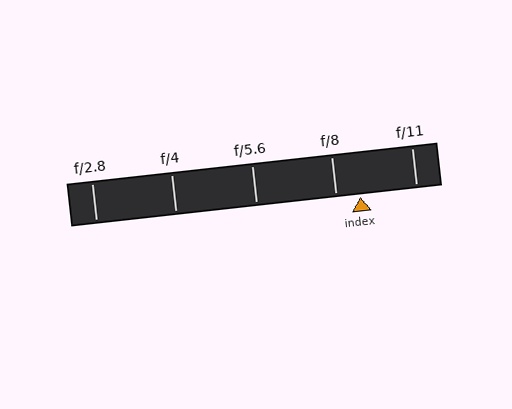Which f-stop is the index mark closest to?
The index mark is closest to f/8.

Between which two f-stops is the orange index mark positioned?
The index mark is between f/8 and f/11.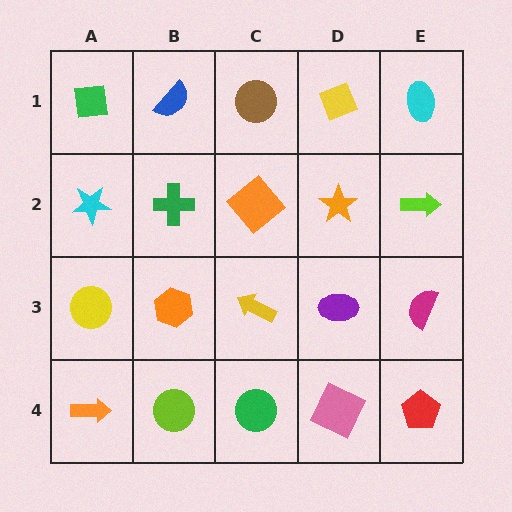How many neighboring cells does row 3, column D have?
4.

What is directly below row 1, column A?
A cyan star.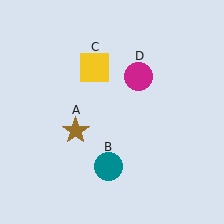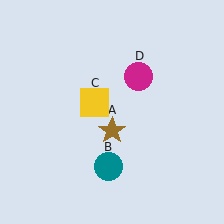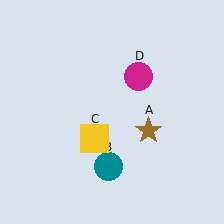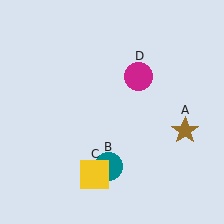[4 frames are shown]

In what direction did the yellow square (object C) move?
The yellow square (object C) moved down.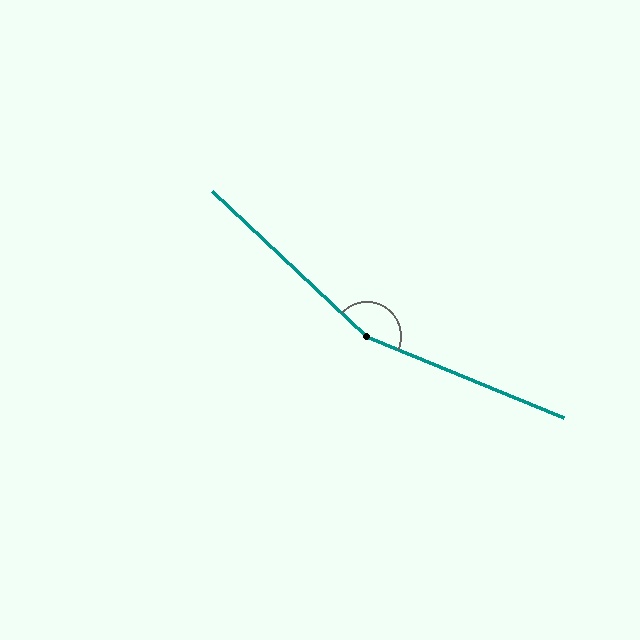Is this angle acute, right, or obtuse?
It is obtuse.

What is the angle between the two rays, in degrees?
Approximately 159 degrees.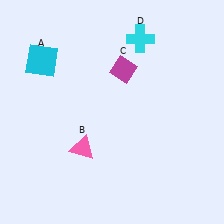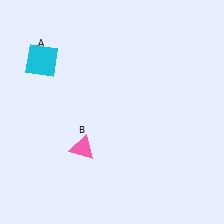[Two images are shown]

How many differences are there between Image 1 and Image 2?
There are 2 differences between the two images.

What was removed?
The magenta diamond (C), the cyan cross (D) were removed in Image 2.